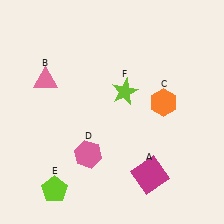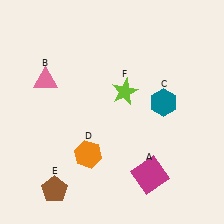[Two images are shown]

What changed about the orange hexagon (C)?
In Image 1, C is orange. In Image 2, it changed to teal.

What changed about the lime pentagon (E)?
In Image 1, E is lime. In Image 2, it changed to brown.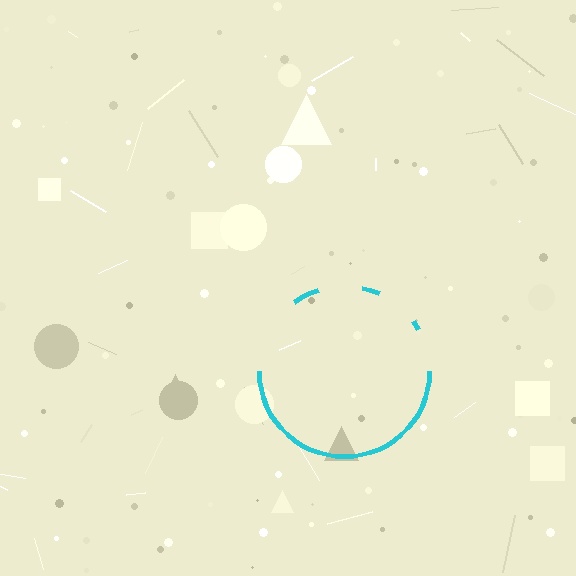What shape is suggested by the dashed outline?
The dashed outline suggests a circle.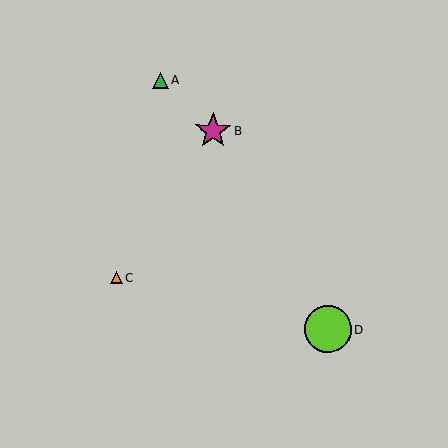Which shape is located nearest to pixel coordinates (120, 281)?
The orange triangle (labeled C) at (116, 278) is nearest to that location.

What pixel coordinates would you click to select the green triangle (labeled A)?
Click at (160, 80) to select the green triangle A.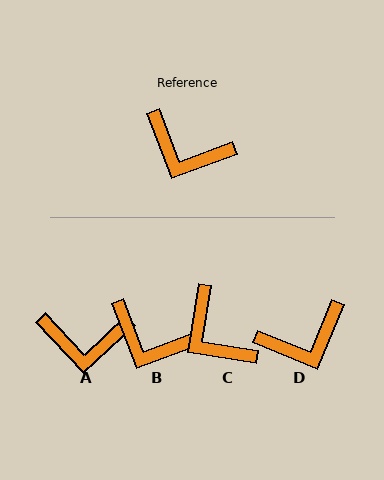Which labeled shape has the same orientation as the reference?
B.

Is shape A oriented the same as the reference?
No, it is off by about 23 degrees.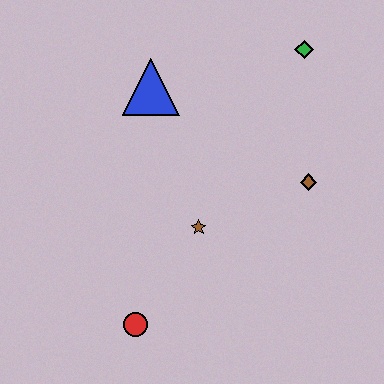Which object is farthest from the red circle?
The green diamond is farthest from the red circle.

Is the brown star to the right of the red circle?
Yes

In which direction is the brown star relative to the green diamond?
The brown star is below the green diamond.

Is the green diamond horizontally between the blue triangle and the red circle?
No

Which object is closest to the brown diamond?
The brown star is closest to the brown diamond.